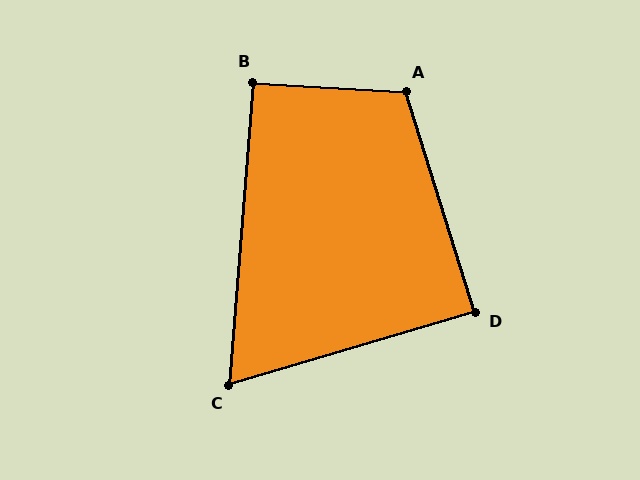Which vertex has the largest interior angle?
A, at approximately 111 degrees.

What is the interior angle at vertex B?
Approximately 91 degrees (approximately right).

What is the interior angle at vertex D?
Approximately 89 degrees (approximately right).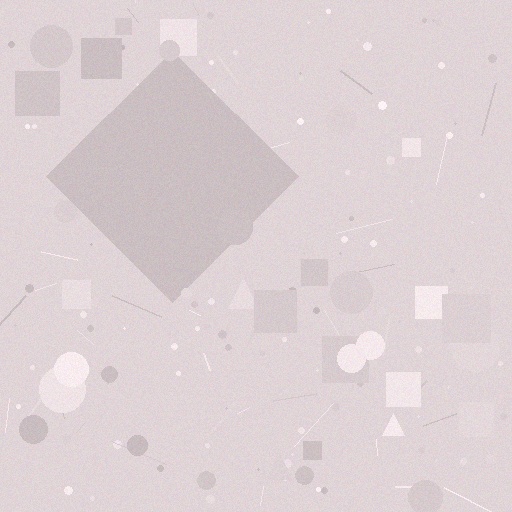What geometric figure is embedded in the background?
A diamond is embedded in the background.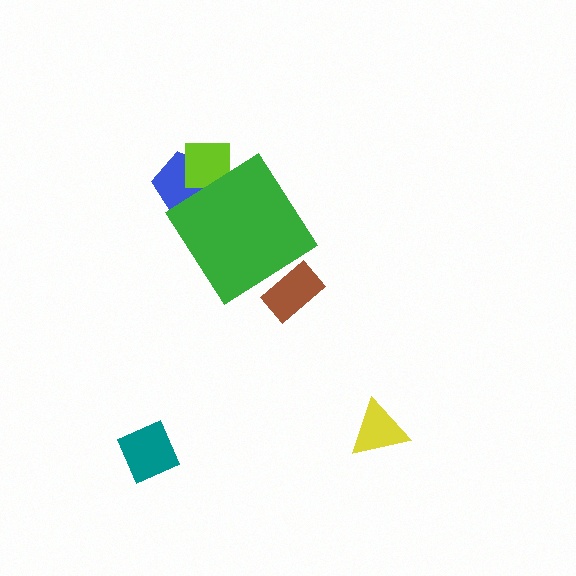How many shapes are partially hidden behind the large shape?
3 shapes are partially hidden.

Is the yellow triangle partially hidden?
No, the yellow triangle is fully visible.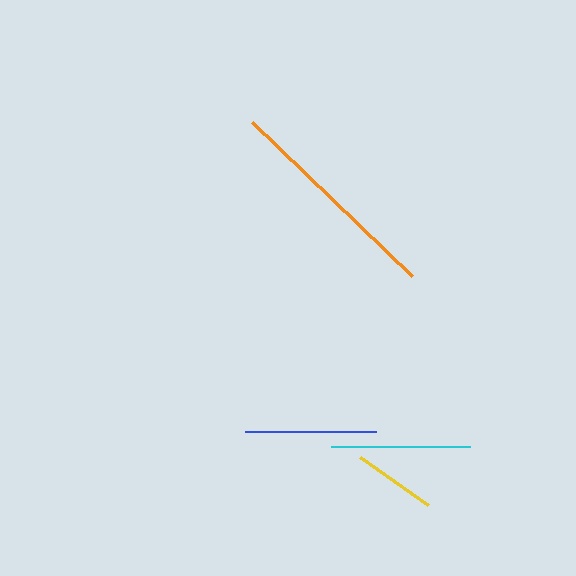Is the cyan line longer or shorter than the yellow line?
The cyan line is longer than the yellow line.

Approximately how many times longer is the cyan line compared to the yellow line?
The cyan line is approximately 1.7 times the length of the yellow line.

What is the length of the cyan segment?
The cyan segment is approximately 139 pixels long.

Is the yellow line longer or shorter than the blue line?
The blue line is longer than the yellow line.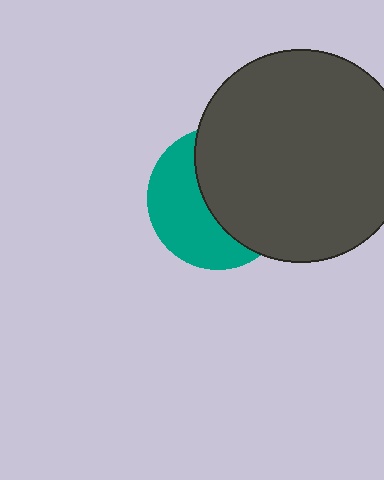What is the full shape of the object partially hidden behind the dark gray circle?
The partially hidden object is a teal circle.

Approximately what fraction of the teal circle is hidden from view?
Roughly 55% of the teal circle is hidden behind the dark gray circle.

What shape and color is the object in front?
The object in front is a dark gray circle.